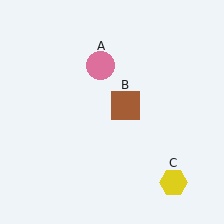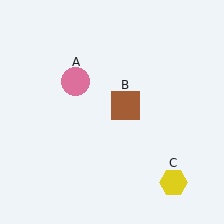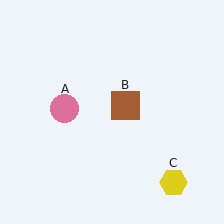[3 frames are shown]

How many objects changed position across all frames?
1 object changed position: pink circle (object A).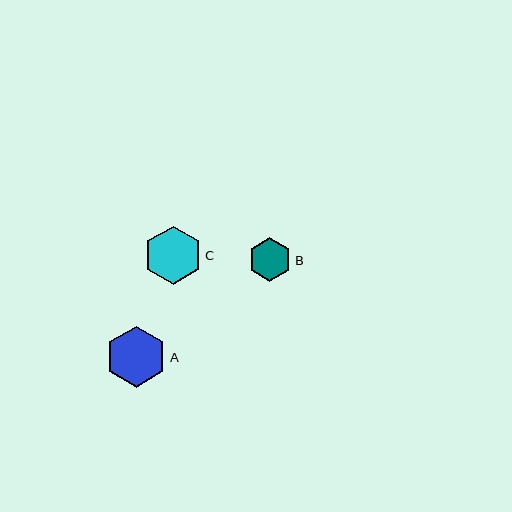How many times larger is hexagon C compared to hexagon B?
Hexagon C is approximately 1.3 times the size of hexagon B.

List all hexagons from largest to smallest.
From largest to smallest: A, C, B.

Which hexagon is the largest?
Hexagon A is the largest with a size of approximately 61 pixels.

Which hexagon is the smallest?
Hexagon B is the smallest with a size of approximately 43 pixels.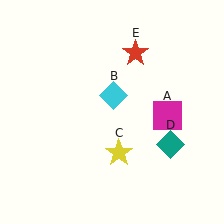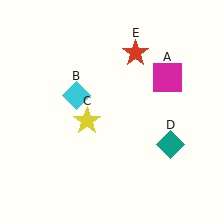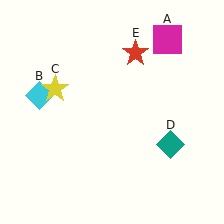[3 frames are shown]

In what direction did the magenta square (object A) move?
The magenta square (object A) moved up.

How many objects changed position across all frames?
3 objects changed position: magenta square (object A), cyan diamond (object B), yellow star (object C).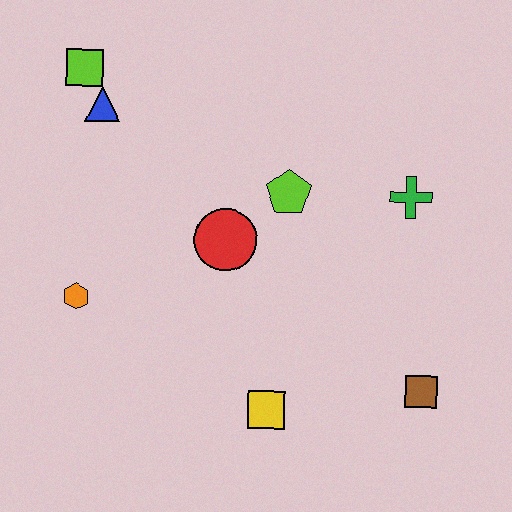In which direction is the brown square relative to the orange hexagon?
The brown square is to the right of the orange hexagon.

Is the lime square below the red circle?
No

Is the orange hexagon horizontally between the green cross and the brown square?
No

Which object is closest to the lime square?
The blue triangle is closest to the lime square.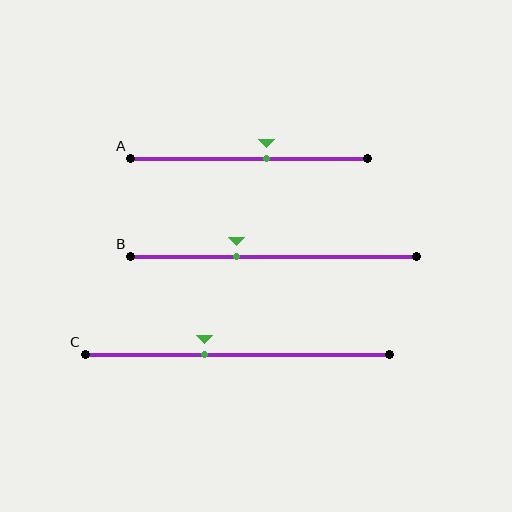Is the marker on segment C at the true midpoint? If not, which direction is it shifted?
No, the marker on segment C is shifted to the left by about 11% of the segment length.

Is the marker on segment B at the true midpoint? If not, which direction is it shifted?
No, the marker on segment B is shifted to the left by about 13% of the segment length.